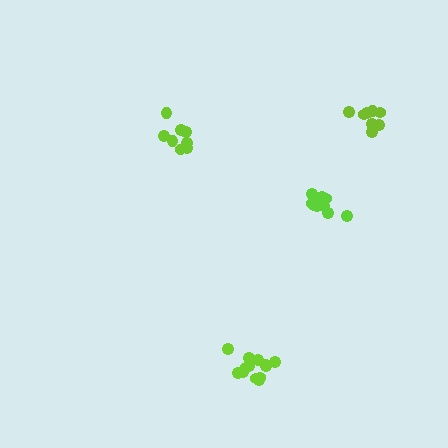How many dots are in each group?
Group 1: 13 dots, Group 2: 11 dots, Group 3: 8 dots, Group 4: 8 dots (40 total).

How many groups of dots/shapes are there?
There are 4 groups.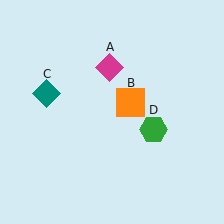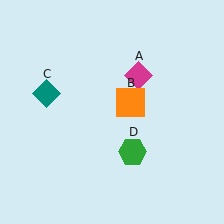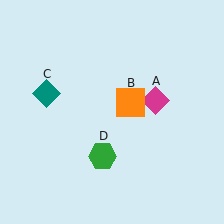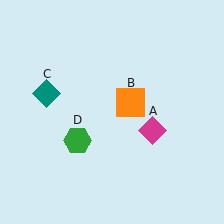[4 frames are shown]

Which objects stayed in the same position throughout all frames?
Orange square (object B) and teal diamond (object C) remained stationary.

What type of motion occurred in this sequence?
The magenta diamond (object A), green hexagon (object D) rotated clockwise around the center of the scene.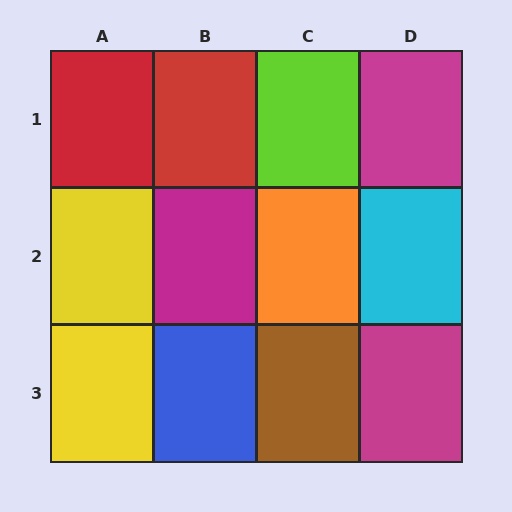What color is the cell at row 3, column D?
Magenta.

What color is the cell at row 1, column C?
Lime.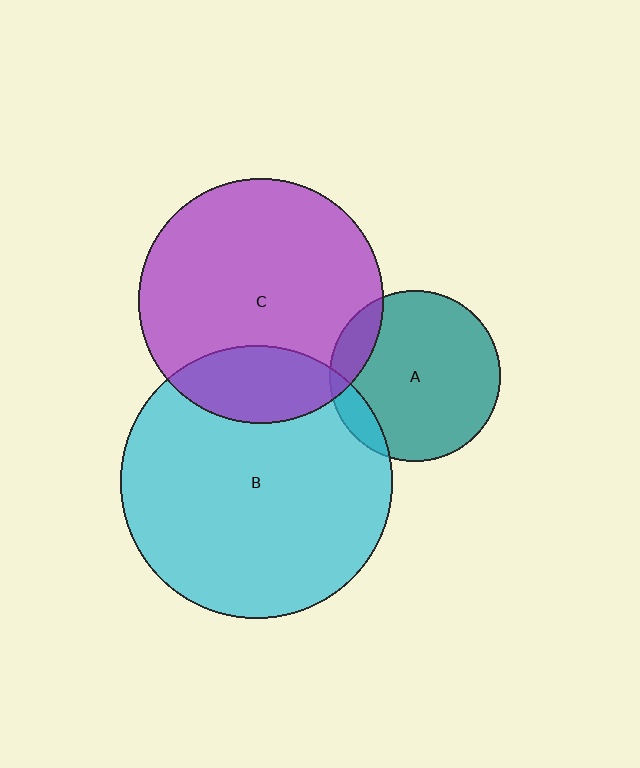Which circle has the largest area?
Circle B (cyan).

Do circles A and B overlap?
Yes.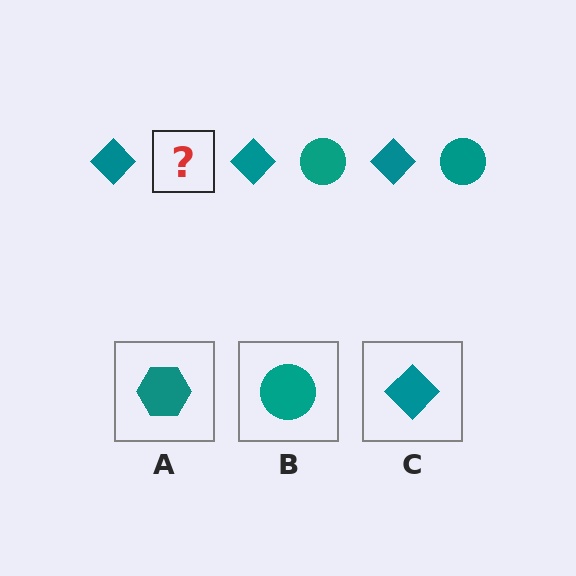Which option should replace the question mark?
Option B.